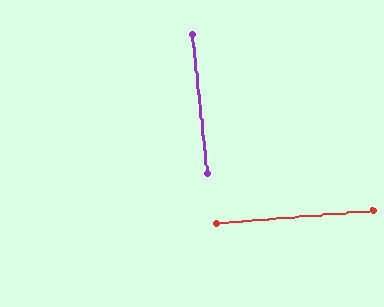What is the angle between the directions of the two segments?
Approximately 88 degrees.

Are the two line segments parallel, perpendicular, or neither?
Perpendicular — they meet at approximately 88°.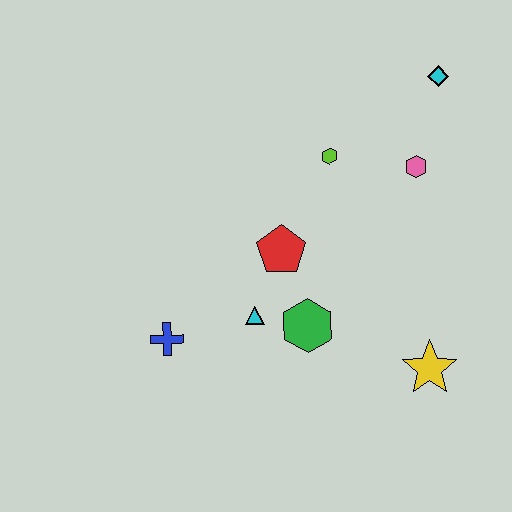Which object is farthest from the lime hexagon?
The blue cross is farthest from the lime hexagon.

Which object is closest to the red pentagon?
The cyan triangle is closest to the red pentagon.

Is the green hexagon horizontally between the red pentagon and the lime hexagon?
Yes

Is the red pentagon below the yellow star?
No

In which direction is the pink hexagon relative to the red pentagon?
The pink hexagon is to the right of the red pentagon.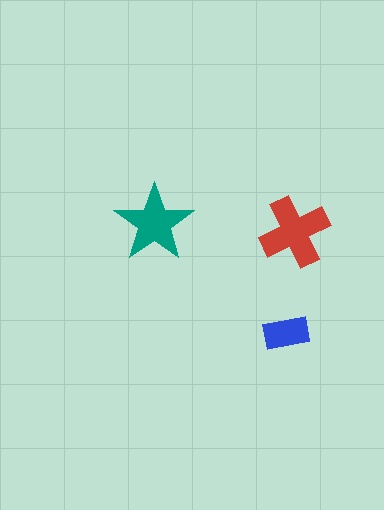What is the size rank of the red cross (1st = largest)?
1st.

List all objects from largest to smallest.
The red cross, the teal star, the blue rectangle.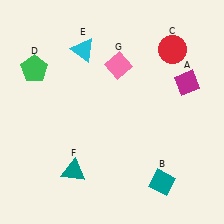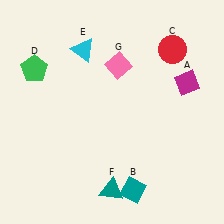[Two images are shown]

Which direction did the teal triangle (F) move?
The teal triangle (F) moved right.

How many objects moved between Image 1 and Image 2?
2 objects moved between the two images.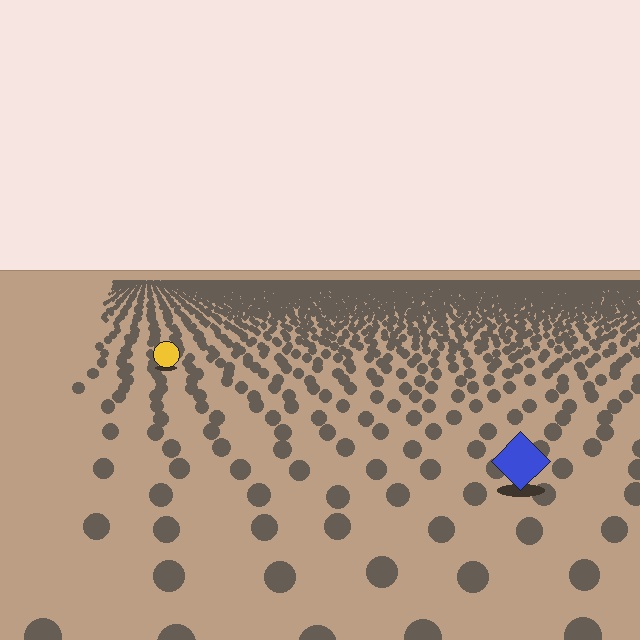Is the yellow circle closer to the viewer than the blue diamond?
No. The blue diamond is closer — you can tell from the texture gradient: the ground texture is coarser near it.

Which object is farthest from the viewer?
The yellow circle is farthest from the viewer. It appears smaller and the ground texture around it is denser.